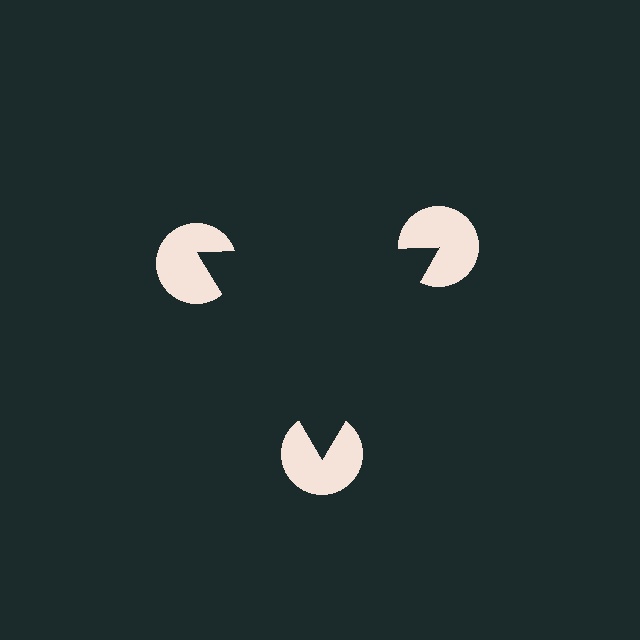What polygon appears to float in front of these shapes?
An illusory triangle — its edges are inferred from the aligned wedge cuts in the pac-man discs, not physically drawn.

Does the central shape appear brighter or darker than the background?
It typically appears slightly darker than the background, even though no actual brightness change is drawn.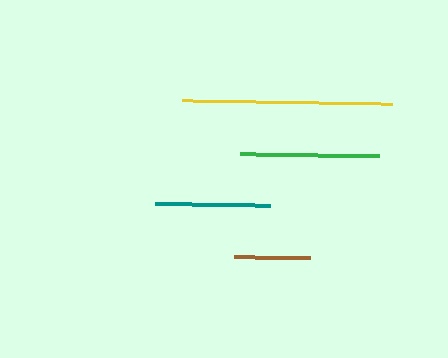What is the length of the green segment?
The green segment is approximately 139 pixels long.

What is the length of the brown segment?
The brown segment is approximately 76 pixels long.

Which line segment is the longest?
The yellow line is the longest at approximately 210 pixels.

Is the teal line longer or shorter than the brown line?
The teal line is longer than the brown line.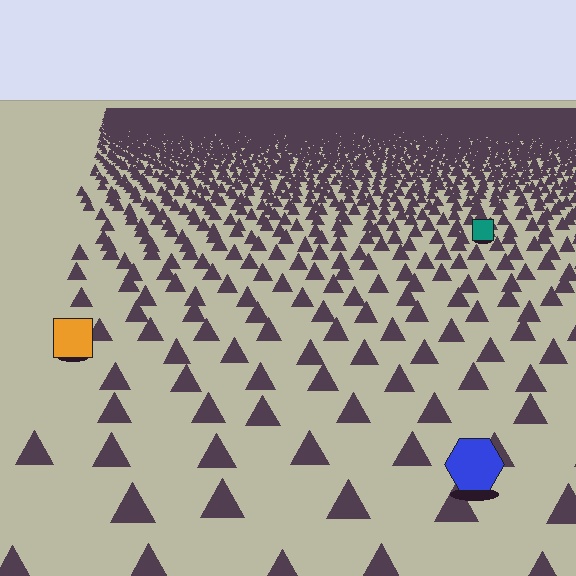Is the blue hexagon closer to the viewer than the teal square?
Yes. The blue hexagon is closer — you can tell from the texture gradient: the ground texture is coarser near it.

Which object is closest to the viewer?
The blue hexagon is closest. The texture marks near it are larger and more spread out.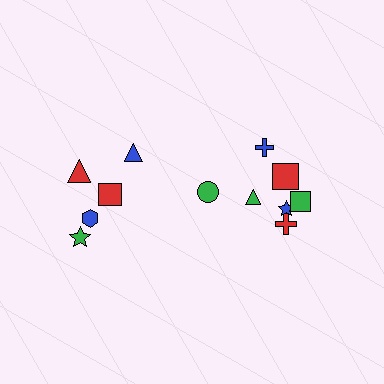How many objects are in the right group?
There are 7 objects.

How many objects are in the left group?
There are 5 objects.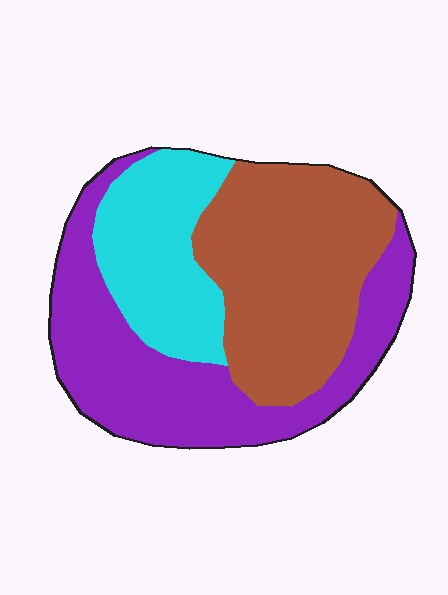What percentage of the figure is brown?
Brown takes up about three eighths (3/8) of the figure.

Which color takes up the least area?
Cyan, at roughly 25%.